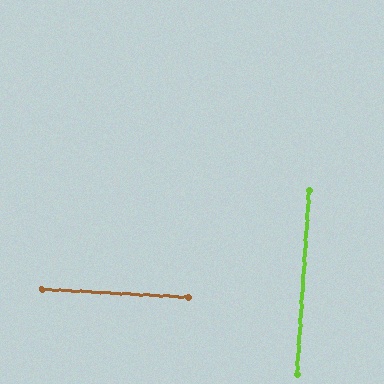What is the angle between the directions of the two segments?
Approximately 89 degrees.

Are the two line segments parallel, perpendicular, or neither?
Perpendicular — they meet at approximately 89°.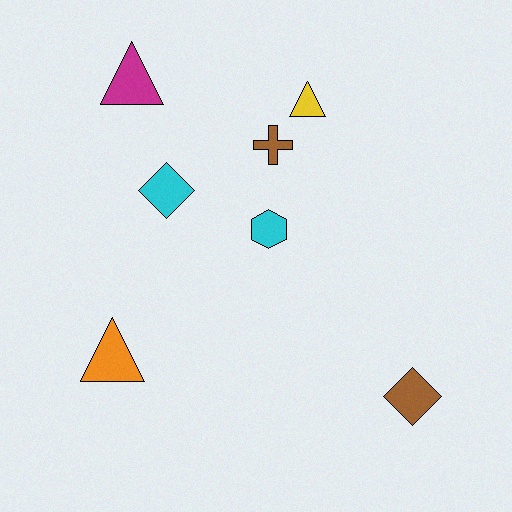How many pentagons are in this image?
There are no pentagons.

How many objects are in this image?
There are 7 objects.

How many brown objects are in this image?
There are 2 brown objects.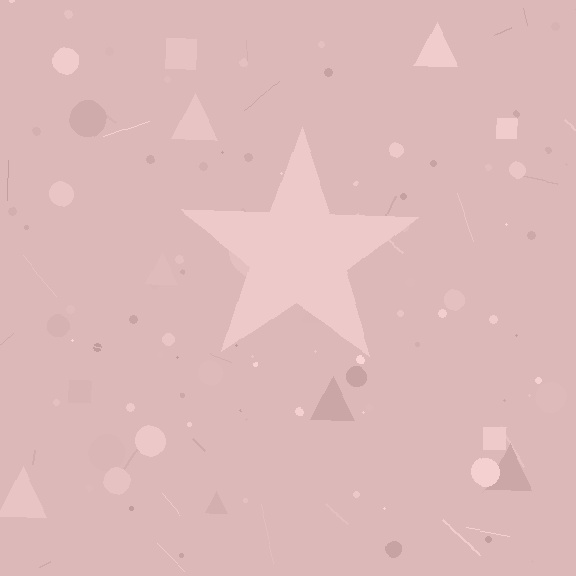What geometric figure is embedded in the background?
A star is embedded in the background.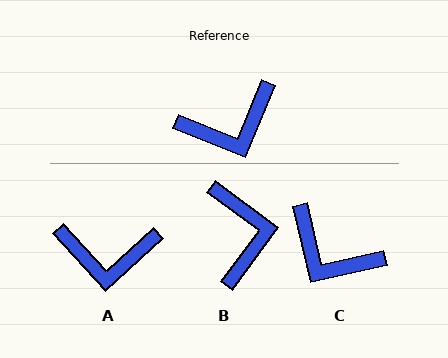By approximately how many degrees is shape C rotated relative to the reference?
Approximately 55 degrees clockwise.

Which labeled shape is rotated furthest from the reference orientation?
B, about 76 degrees away.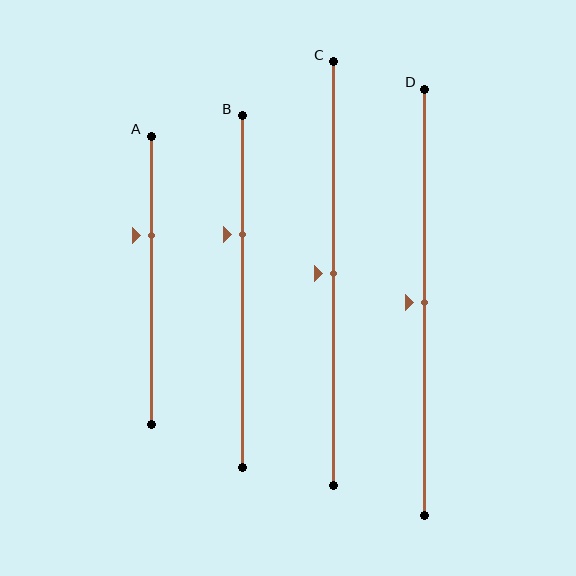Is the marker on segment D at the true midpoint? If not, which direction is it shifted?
Yes, the marker on segment D is at the true midpoint.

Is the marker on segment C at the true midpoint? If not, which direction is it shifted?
Yes, the marker on segment C is at the true midpoint.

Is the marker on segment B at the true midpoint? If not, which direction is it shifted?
No, the marker on segment B is shifted upward by about 16% of the segment length.